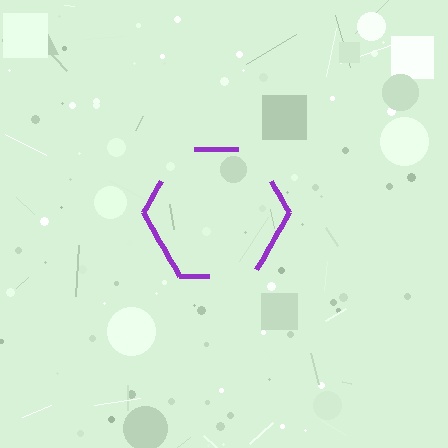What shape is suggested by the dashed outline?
The dashed outline suggests a hexagon.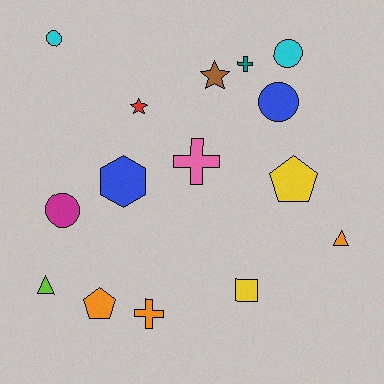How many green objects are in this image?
There are no green objects.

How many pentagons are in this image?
There are 2 pentagons.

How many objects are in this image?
There are 15 objects.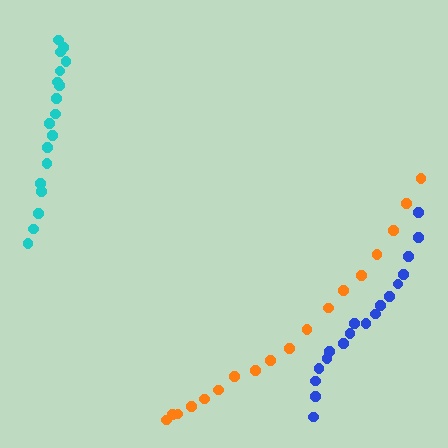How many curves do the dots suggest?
There are 3 distinct paths.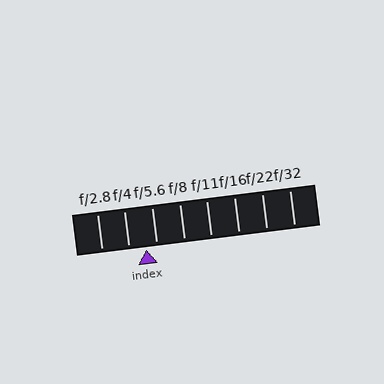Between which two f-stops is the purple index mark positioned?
The index mark is between f/4 and f/5.6.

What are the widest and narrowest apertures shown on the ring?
The widest aperture shown is f/2.8 and the narrowest is f/32.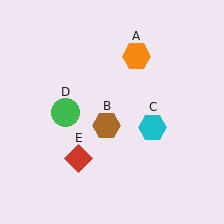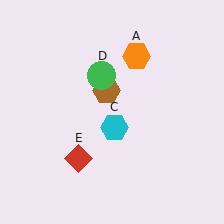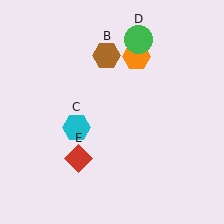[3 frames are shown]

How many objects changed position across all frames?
3 objects changed position: brown hexagon (object B), cyan hexagon (object C), green circle (object D).